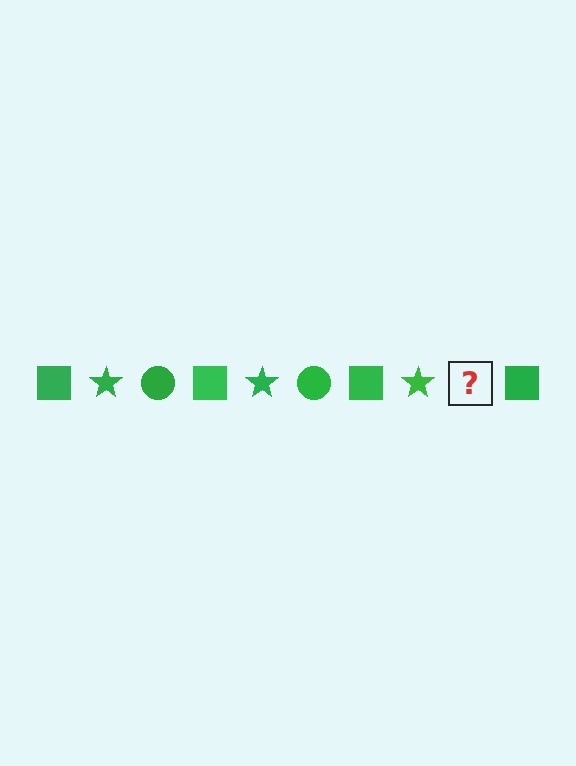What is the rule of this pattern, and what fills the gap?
The rule is that the pattern cycles through square, star, circle shapes in green. The gap should be filled with a green circle.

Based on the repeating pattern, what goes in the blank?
The blank should be a green circle.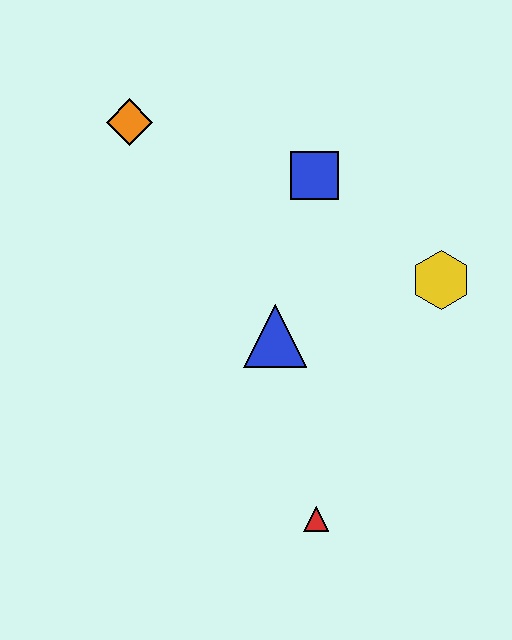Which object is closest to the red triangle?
The blue triangle is closest to the red triangle.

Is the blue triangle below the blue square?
Yes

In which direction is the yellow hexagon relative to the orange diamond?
The yellow hexagon is to the right of the orange diamond.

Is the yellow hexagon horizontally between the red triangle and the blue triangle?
No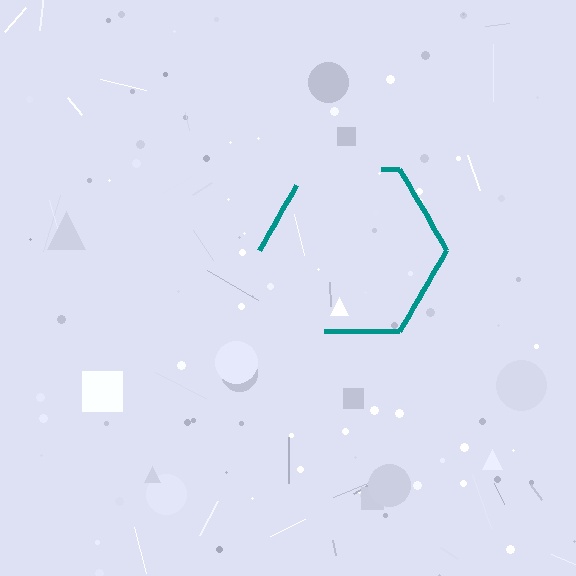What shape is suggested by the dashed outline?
The dashed outline suggests a hexagon.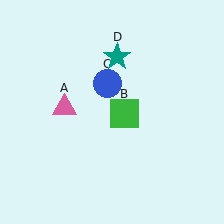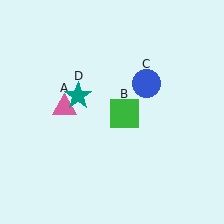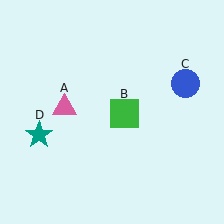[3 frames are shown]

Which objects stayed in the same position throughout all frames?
Pink triangle (object A) and green square (object B) remained stationary.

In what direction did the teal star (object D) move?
The teal star (object D) moved down and to the left.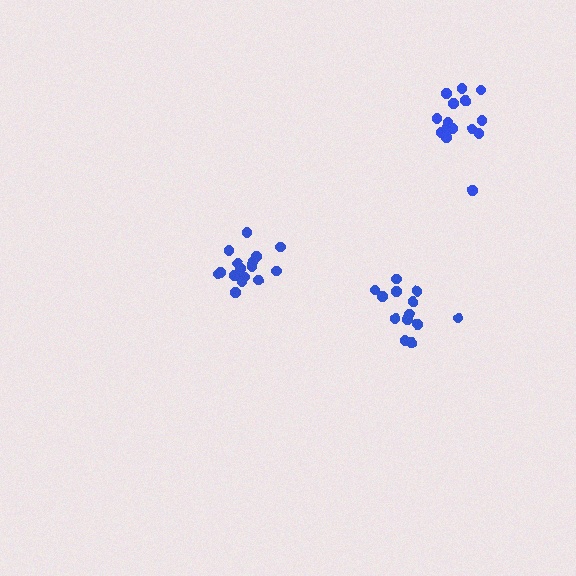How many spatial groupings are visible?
There are 3 spatial groupings.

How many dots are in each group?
Group 1: 16 dots, Group 2: 13 dots, Group 3: 15 dots (44 total).